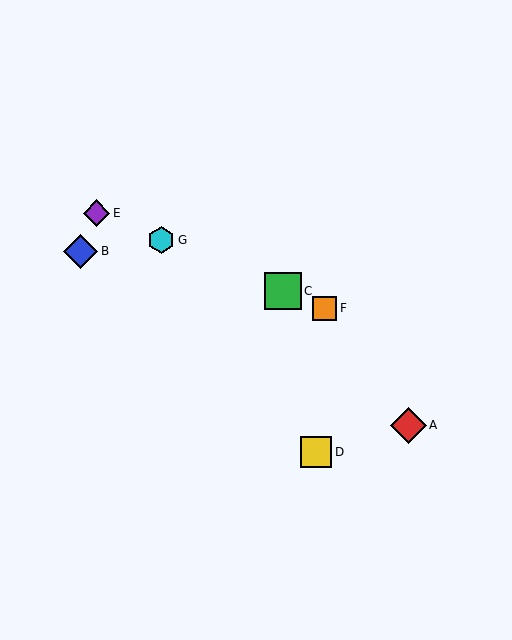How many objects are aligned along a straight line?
4 objects (C, E, F, G) are aligned along a straight line.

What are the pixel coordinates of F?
Object F is at (324, 308).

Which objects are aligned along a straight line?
Objects C, E, F, G are aligned along a straight line.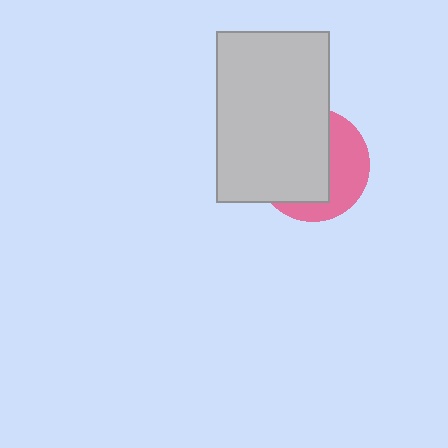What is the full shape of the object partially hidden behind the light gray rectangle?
The partially hidden object is a pink circle.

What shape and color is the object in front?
The object in front is a light gray rectangle.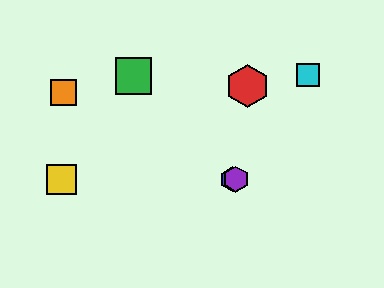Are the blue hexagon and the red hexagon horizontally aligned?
No, the blue hexagon is at y≈179 and the red hexagon is at y≈86.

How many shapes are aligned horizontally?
3 shapes (the blue hexagon, the yellow square, the purple hexagon) are aligned horizontally.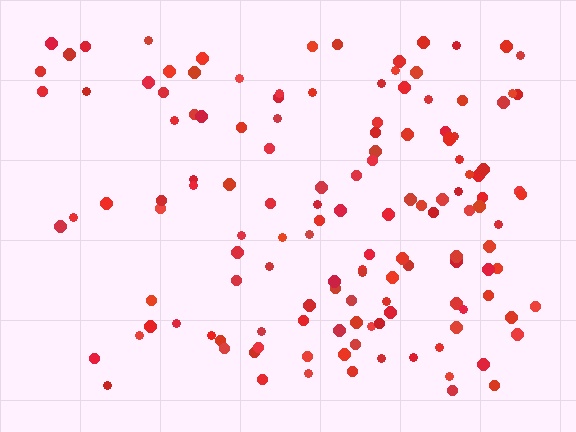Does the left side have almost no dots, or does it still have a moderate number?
Still a moderate number, just noticeably fewer than the right.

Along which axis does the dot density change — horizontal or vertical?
Horizontal.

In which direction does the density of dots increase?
From left to right, with the right side densest.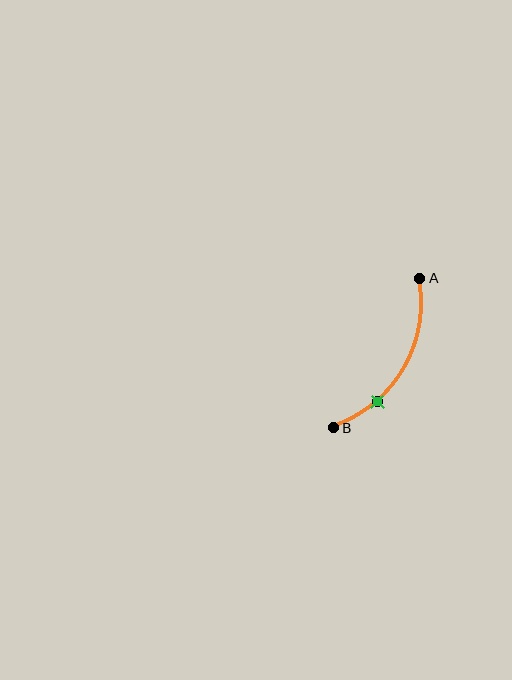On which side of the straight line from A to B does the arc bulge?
The arc bulges to the right of the straight line connecting A and B.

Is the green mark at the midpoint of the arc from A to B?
No. The green mark lies on the arc but is closer to endpoint B. The arc midpoint would be at the point on the curve equidistant along the arc from both A and B.